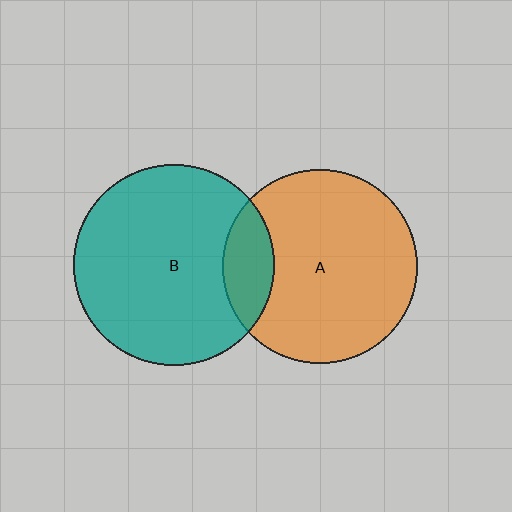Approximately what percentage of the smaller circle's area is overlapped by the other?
Approximately 15%.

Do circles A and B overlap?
Yes.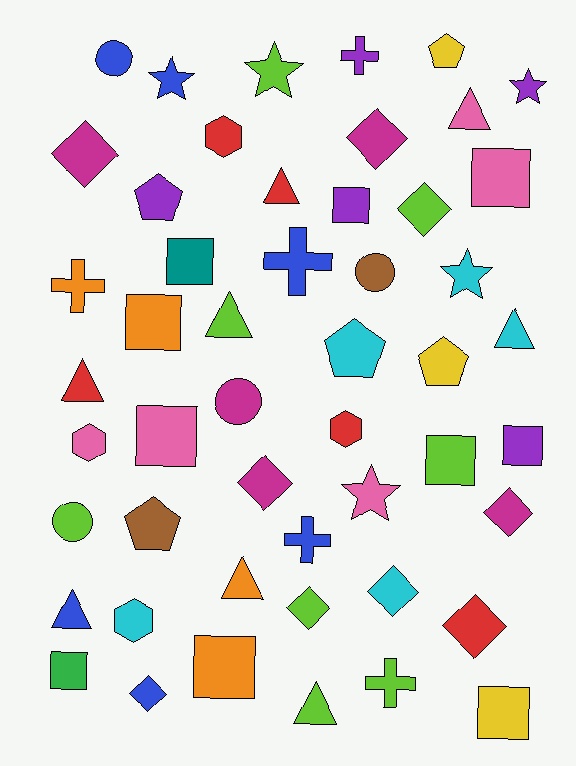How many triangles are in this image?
There are 8 triangles.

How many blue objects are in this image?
There are 6 blue objects.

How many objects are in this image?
There are 50 objects.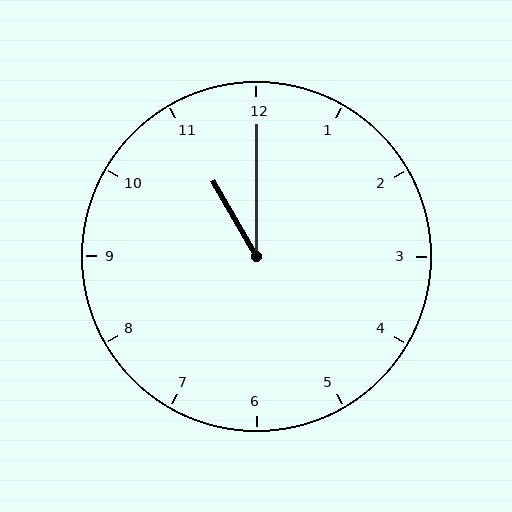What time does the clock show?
11:00.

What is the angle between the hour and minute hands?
Approximately 30 degrees.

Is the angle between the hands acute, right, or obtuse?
It is acute.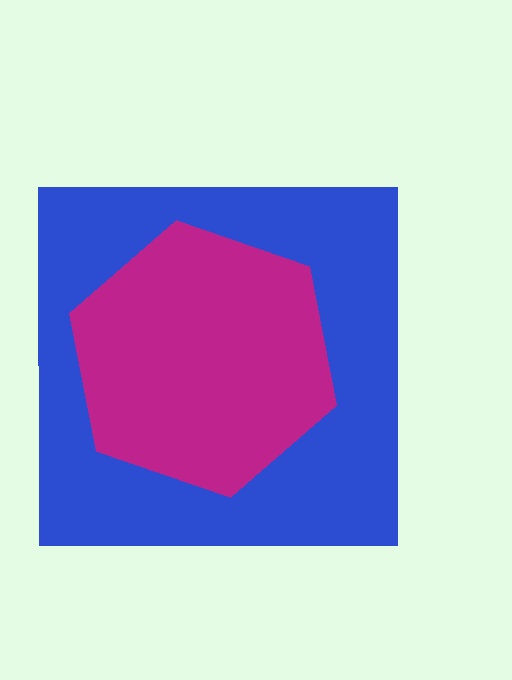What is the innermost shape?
The magenta hexagon.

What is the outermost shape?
The blue square.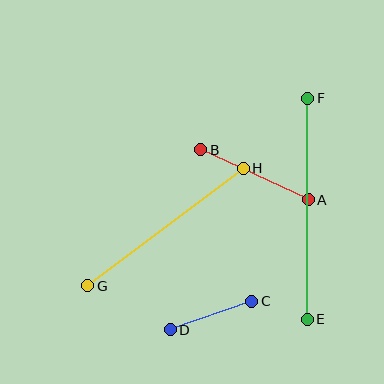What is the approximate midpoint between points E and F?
The midpoint is at approximately (308, 209) pixels.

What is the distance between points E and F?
The distance is approximately 221 pixels.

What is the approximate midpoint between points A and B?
The midpoint is at approximately (255, 175) pixels.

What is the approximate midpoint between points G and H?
The midpoint is at approximately (165, 227) pixels.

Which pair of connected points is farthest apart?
Points E and F are farthest apart.